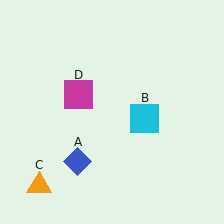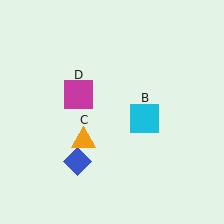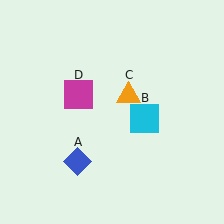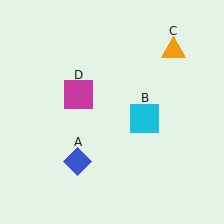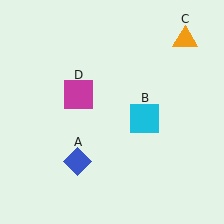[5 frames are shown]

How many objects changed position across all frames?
1 object changed position: orange triangle (object C).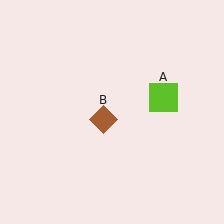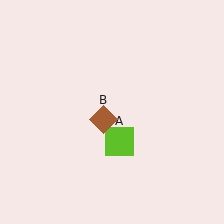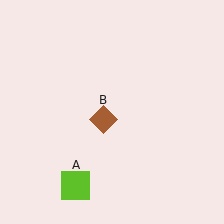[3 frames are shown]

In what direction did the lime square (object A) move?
The lime square (object A) moved down and to the left.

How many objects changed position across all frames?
1 object changed position: lime square (object A).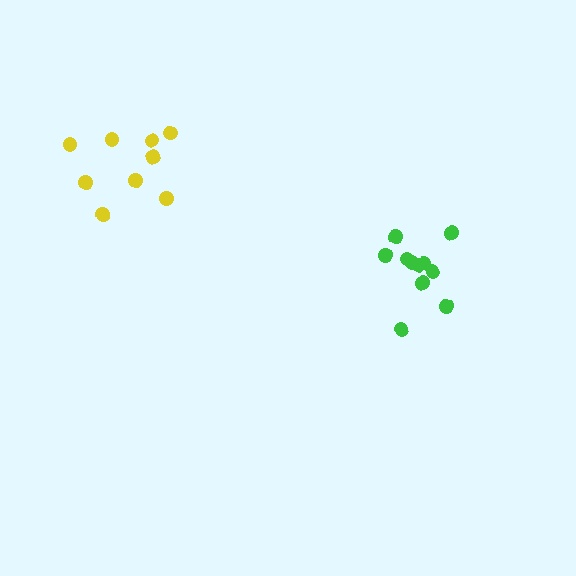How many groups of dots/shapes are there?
There are 2 groups.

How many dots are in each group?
Group 1: 11 dots, Group 2: 9 dots (20 total).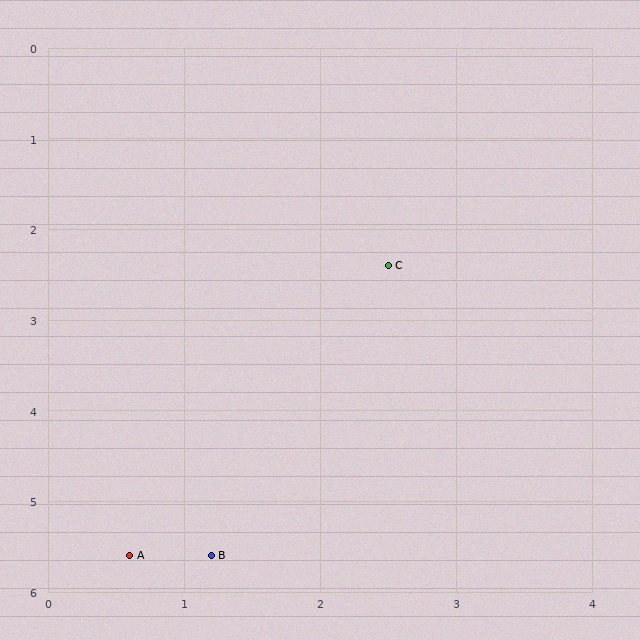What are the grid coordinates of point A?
Point A is at approximately (0.6, 5.6).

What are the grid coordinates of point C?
Point C is at approximately (2.5, 2.4).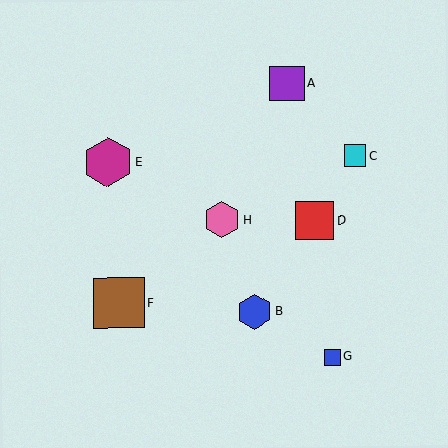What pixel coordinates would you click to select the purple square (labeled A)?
Click at (287, 83) to select the purple square A.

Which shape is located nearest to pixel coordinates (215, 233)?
The pink hexagon (labeled H) at (222, 220) is nearest to that location.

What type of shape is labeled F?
Shape F is a brown square.